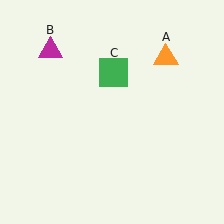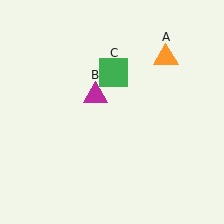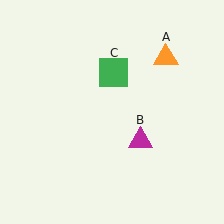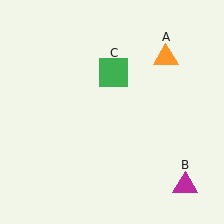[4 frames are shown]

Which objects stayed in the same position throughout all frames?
Orange triangle (object A) and green square (object C) remained stationary.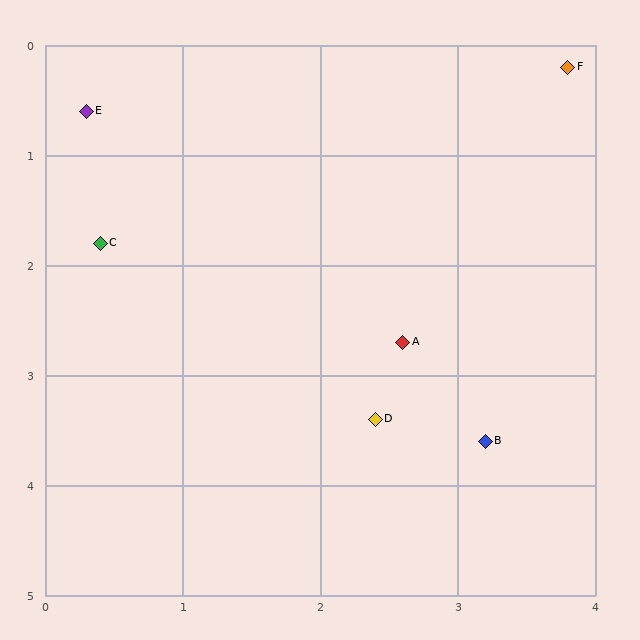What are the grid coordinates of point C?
Point C is at approximately (0.4, 1.8).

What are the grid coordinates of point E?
Point E is at approximately (0.3, 0.6).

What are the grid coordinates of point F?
Point F is at approximately (3.8, 0.2).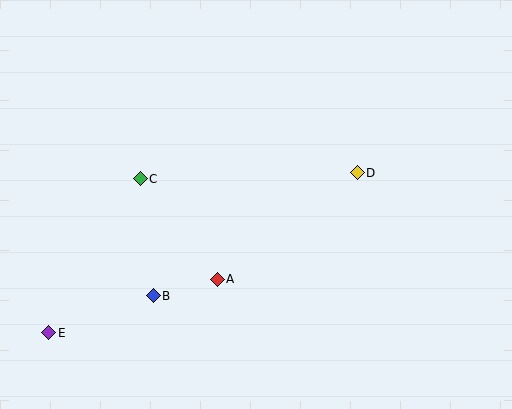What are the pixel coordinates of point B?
Point B is at (153, 296).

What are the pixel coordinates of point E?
Point E is at (49, 333).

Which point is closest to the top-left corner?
Point C is closest to the top-left corner.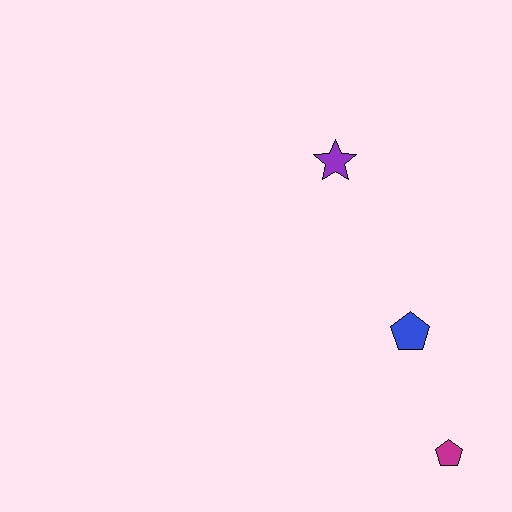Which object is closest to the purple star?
The blue pentagon is closest to the purple star.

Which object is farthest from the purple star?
The magenta pentagon is farthest from the purple star.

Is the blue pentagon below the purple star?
Yes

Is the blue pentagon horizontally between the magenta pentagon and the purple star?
Yes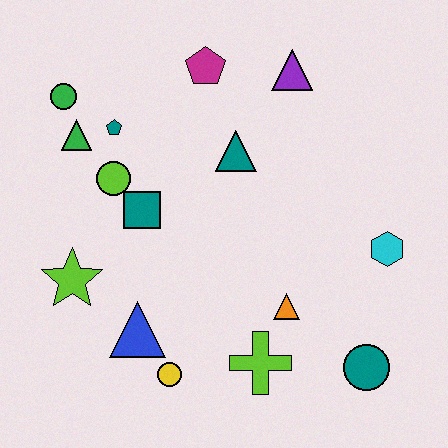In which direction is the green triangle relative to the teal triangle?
The green triangle is to the left of the teal triangle.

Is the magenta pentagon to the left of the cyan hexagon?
Yes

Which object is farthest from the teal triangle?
The teal circle is farthest from the teal triangle.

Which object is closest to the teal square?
The lime circle is closest to the teal square.